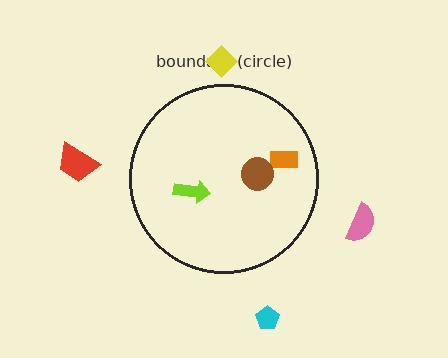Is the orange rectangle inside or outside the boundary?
Inside.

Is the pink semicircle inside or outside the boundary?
Outside.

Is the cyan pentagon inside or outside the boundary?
Outside.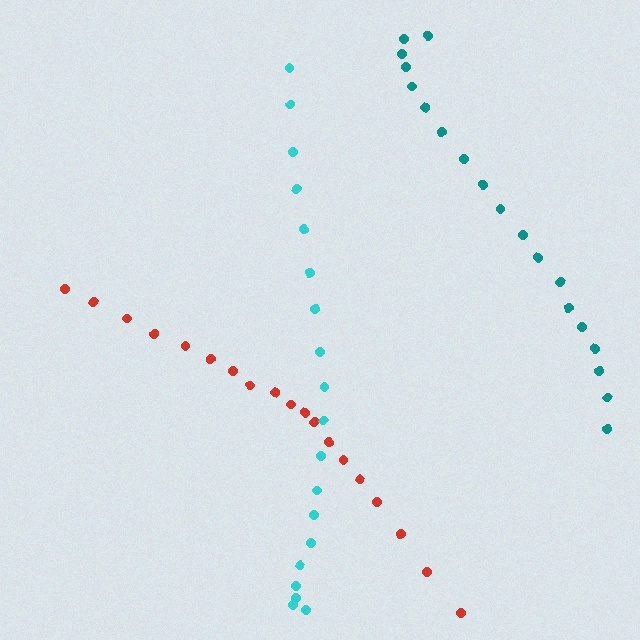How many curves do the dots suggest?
There are 3 distinct paths.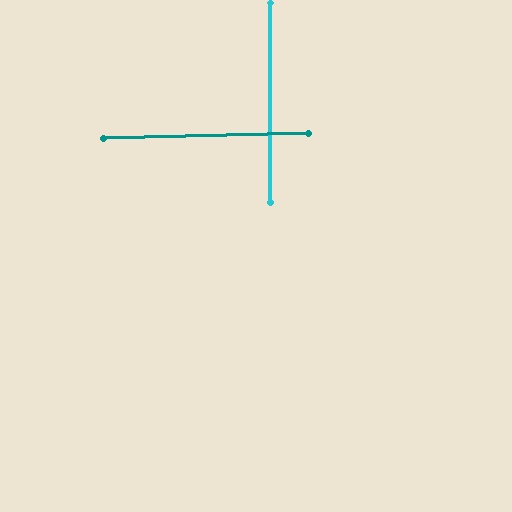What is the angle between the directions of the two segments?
Approximately 89 degrees.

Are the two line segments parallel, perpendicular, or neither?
Perpendicular — they meet at approximately 89°.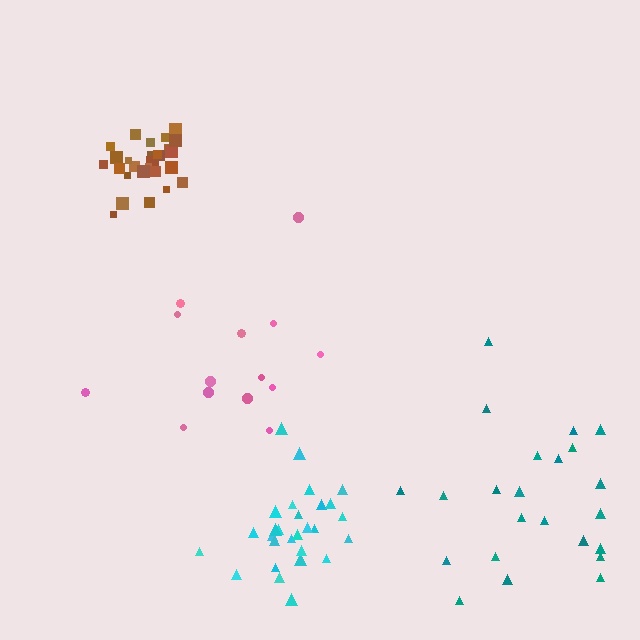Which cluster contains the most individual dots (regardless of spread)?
Brown (28).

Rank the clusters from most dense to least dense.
brown, cyan, teal, pink.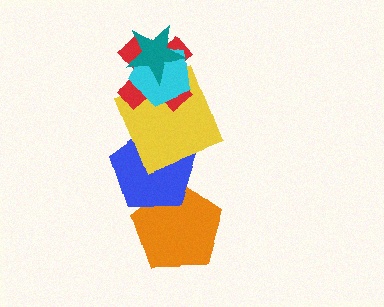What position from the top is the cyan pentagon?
The cyan pentagon is 2nd from the top.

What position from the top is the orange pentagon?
The orange pentagon is 6th from the top.